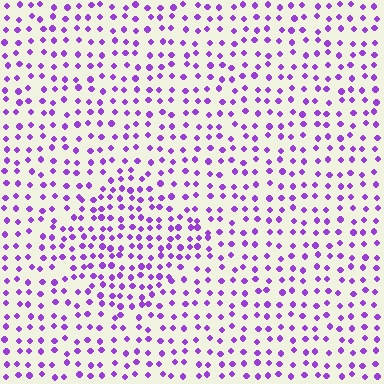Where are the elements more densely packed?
The elements are more densely packed inside the diamond boundary.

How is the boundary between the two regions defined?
The boundary is defined by a change in element density (approximately 1.5x ratio). All elements are the same color, size, and shape.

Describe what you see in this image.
The image contains small purple elements arranged at two different densities. A diamond-shaped region is visible where the elements are more densely packed than the surrounding area.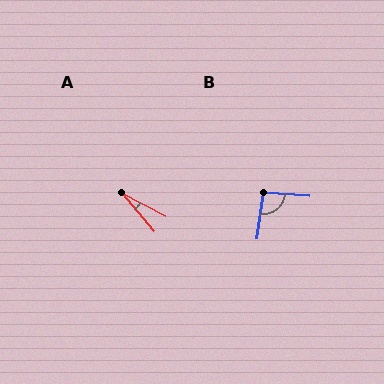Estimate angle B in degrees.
Approximately 93 degrees.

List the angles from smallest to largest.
A (22°), B (93°).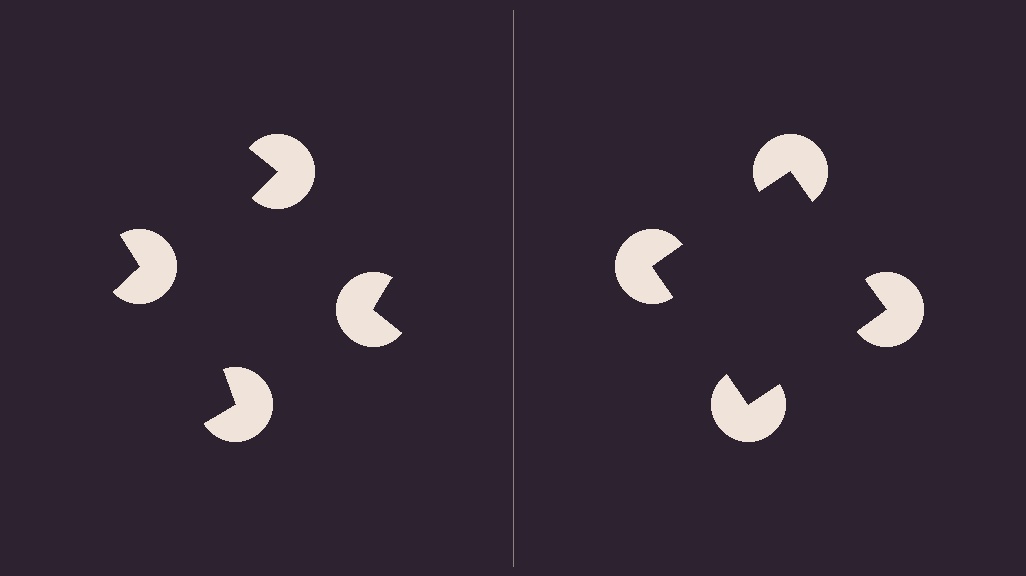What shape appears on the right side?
An illusory square.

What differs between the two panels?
The pac-man discs are positioned identically on both sides; only the wedge orientations differ. On the right they align to a square; on the left they are misaligned.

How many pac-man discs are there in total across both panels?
8 — 4 on each side.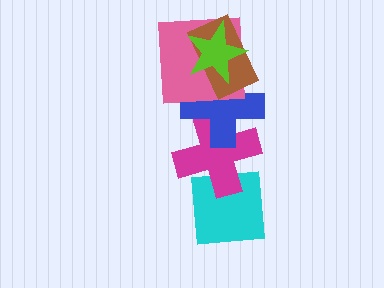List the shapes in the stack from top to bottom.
From top to bottom: the lime star, the brown rectangle, the pink square, the blue cross, the magenta cross, the cyan square.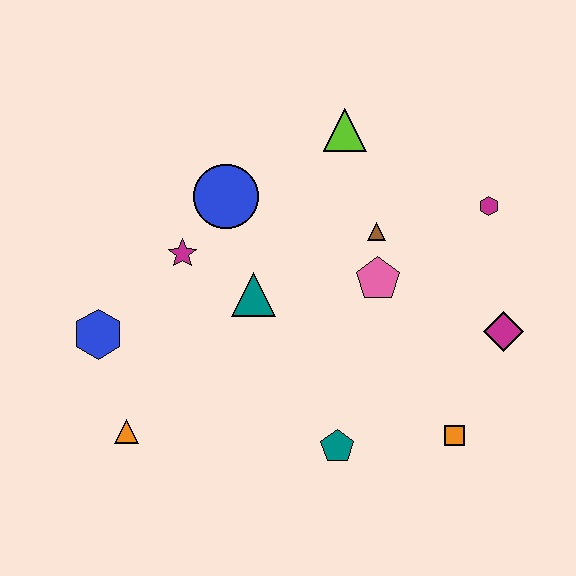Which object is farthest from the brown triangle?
The orange triangle is farthest from the brown triangle.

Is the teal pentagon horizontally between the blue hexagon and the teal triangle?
No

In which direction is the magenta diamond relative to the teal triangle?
The magenta diamond is to the right of the teal triangle.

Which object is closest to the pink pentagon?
The brown triangle is closest to the pink pentagon.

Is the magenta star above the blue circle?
No